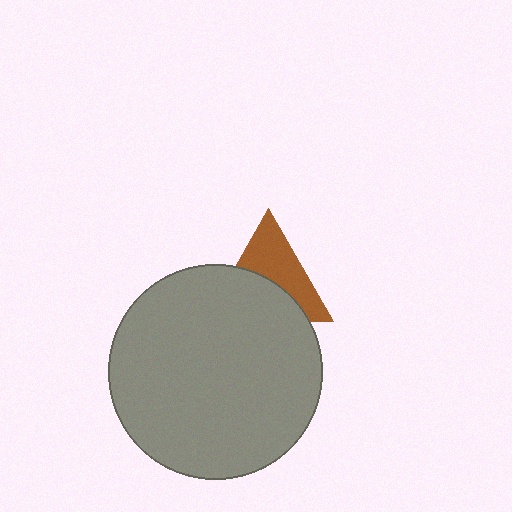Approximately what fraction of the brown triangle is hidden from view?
Roughly 49% of the brown triangle is hidden behind the gray circle.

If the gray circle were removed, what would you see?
You would see the complete brown triangle.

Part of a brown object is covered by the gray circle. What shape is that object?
It is a triangle.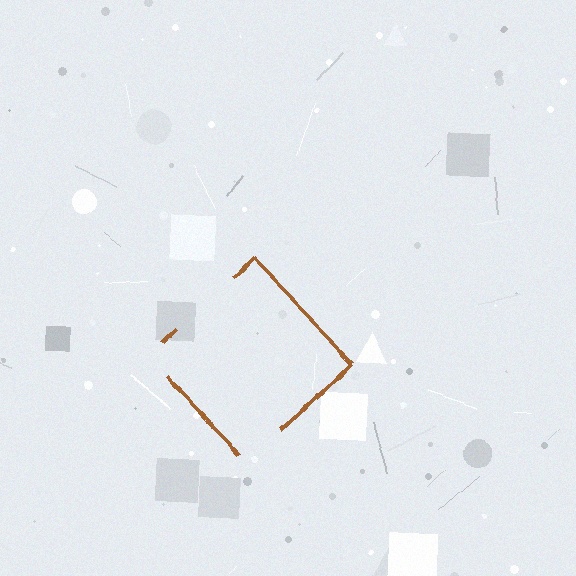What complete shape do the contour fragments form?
The contour fragments form a diamond.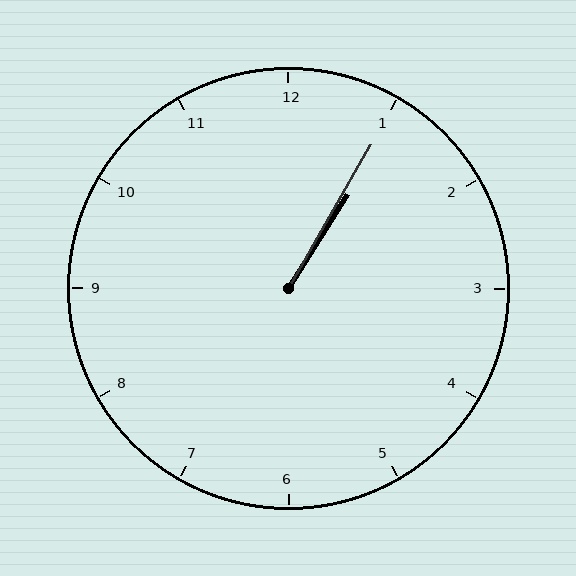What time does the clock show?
1:05.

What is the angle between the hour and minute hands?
Approximately 2 degrees.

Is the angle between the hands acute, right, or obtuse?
It is acute.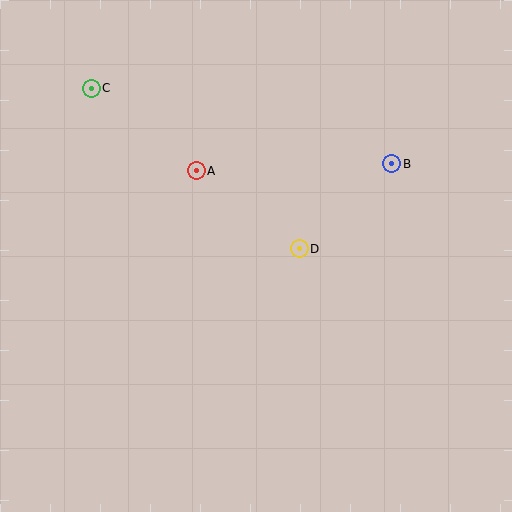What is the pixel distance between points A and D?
The distance between A and D is 129 pixels.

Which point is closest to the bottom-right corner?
Point D is closest to the bottom-right corner.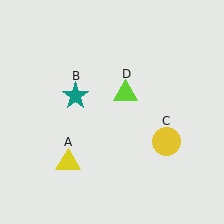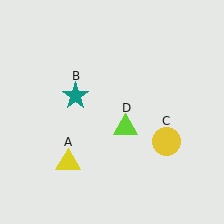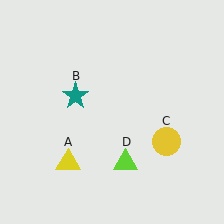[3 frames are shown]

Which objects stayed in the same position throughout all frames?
Yellow triangle (object A) and teal star (object B) and yellow circle (object C) remained stationary.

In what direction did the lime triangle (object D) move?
The lime triangle (object D) moved down.